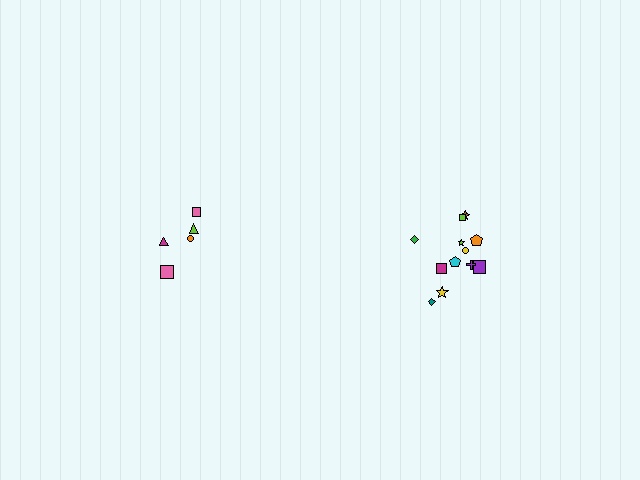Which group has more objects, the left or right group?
The right group.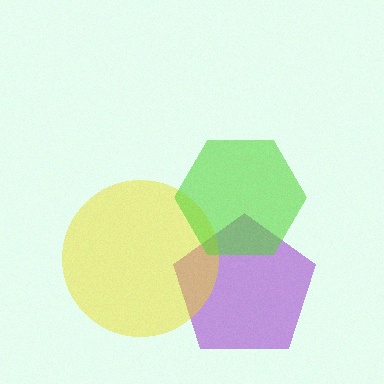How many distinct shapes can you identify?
There are 3 distinct shapes: a purple pentagon, a yellow circle, a lime hexagon.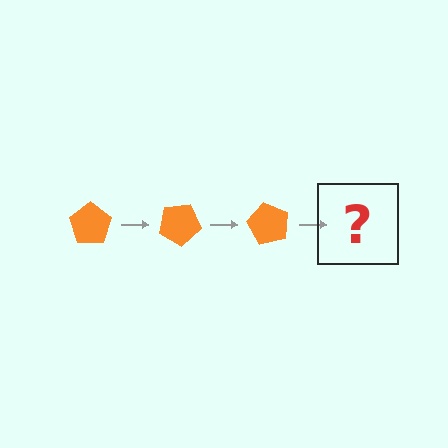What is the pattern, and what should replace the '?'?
The pattern is that the pentagon rotates 30 degrees each step. The '?' should be an orange pentagon rotated 90 degrees.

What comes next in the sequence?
The next element should be an orange pentagon rotated 90 degrees.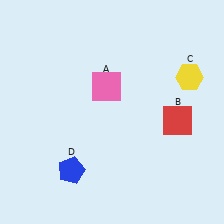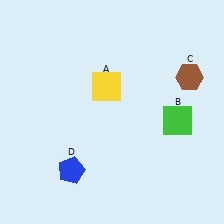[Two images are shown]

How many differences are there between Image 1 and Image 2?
There are 3 differences between the two images.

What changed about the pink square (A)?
In Image 1, A is pink. In Image 2, it changed to yellow.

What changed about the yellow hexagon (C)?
In Image 1, C is yellow. In Image 2, it changed to brown.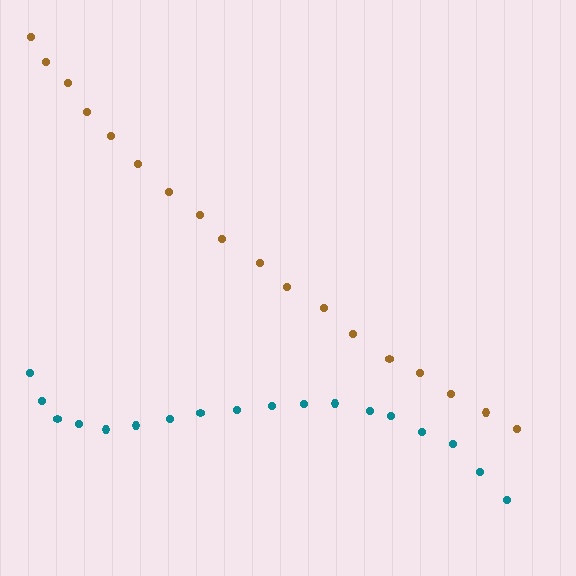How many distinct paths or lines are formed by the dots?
There are 2 distinct paths.